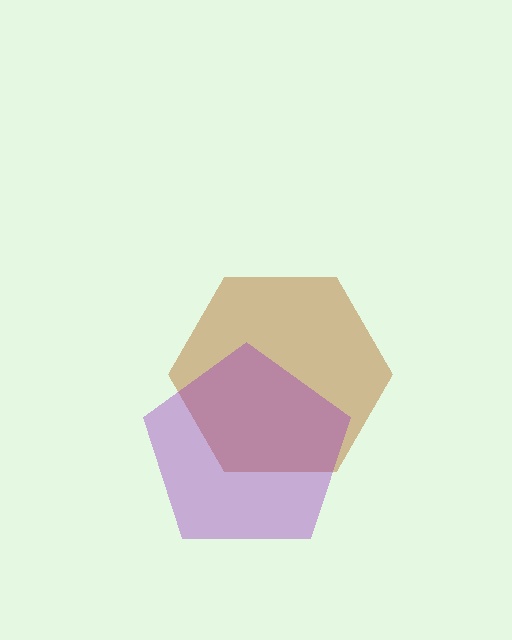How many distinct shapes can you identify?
There are 2 distinct shapes: a brown hexagon, a purple pentagon.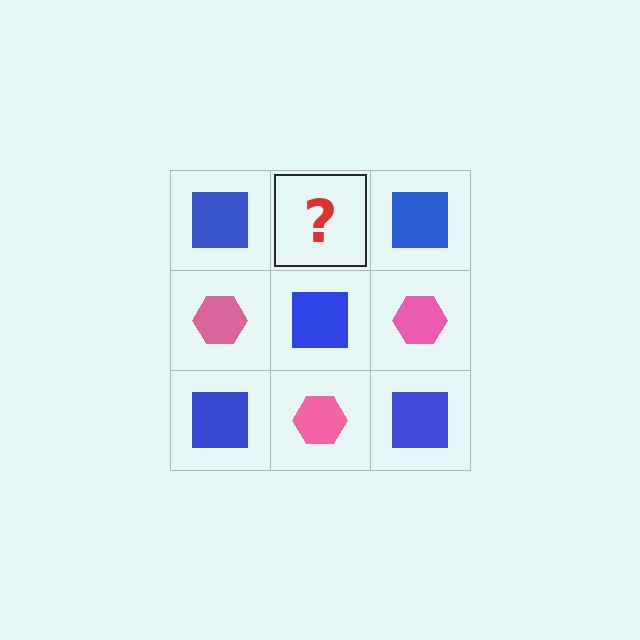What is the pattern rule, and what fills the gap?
The rule is that it alternates blue square and pink hexagon in a checkerboard pattern. The gap should be filled with a pink hexagon.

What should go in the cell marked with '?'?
The missing cell should contain a pink hexagon.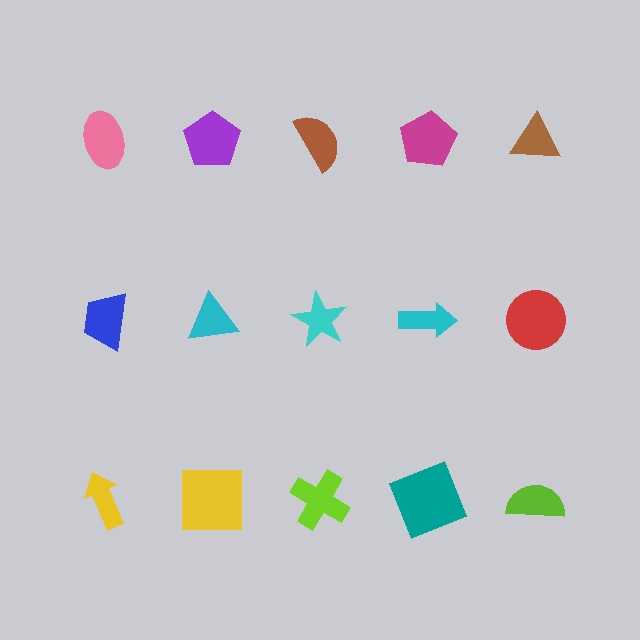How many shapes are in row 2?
5 shapes.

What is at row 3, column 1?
A yellow arrow.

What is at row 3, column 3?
A lime cross.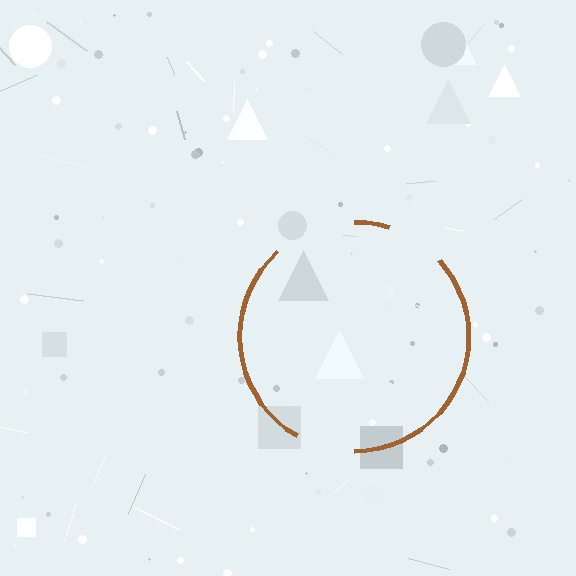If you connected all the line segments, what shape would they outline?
They would outline a circle.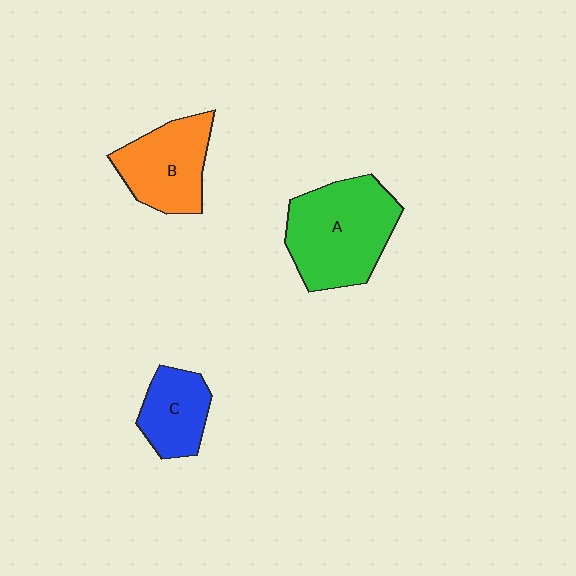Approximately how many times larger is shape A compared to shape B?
Approximately 1.4 times.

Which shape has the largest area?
Shape A (green).